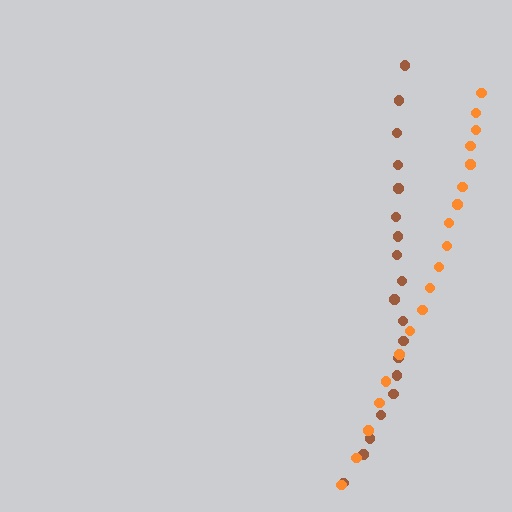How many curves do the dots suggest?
There are 2 distinct paths.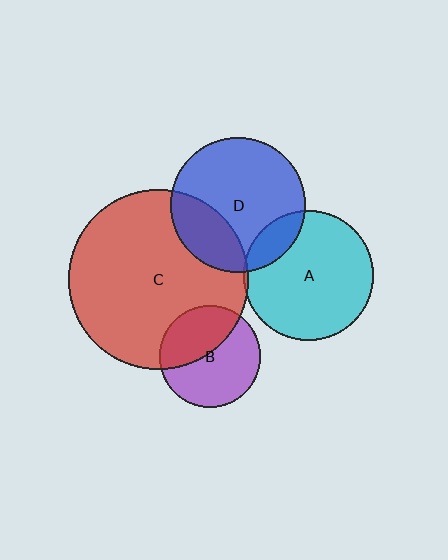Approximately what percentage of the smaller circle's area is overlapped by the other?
Approximately 15%.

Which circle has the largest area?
Circle C (red).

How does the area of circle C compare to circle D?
Approximately 1.8 times.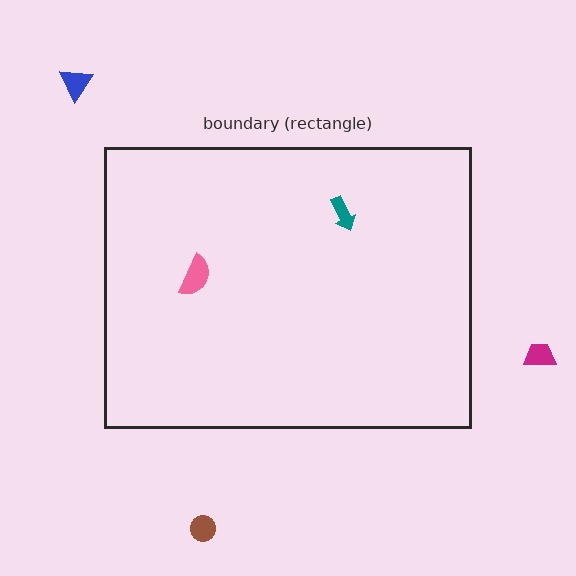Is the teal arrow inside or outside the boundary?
Inside.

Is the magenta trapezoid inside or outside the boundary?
Outside.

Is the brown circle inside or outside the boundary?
Outside.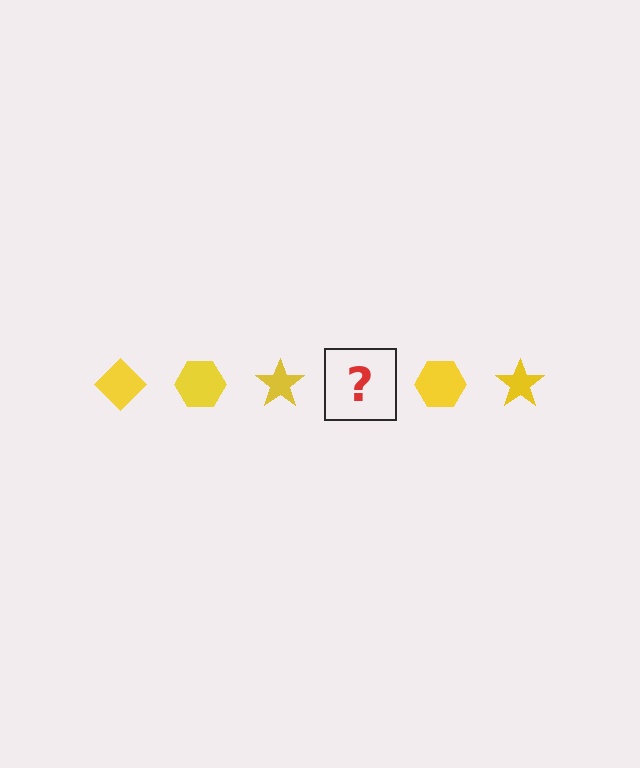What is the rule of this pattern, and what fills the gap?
The rule is that the pattern cycles through diamond, hexagon, star shapes in yellow. The gap should be filled with a yellow diamond.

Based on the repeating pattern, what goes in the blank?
The blank should be a yellow diamond.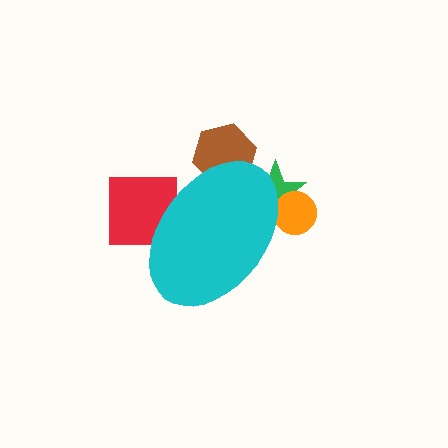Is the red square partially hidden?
Yes, the red square is partially hidden behind the cyan ellipse.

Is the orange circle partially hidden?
Yes, the orange circle is partially hidden behind the cyan ellipse.